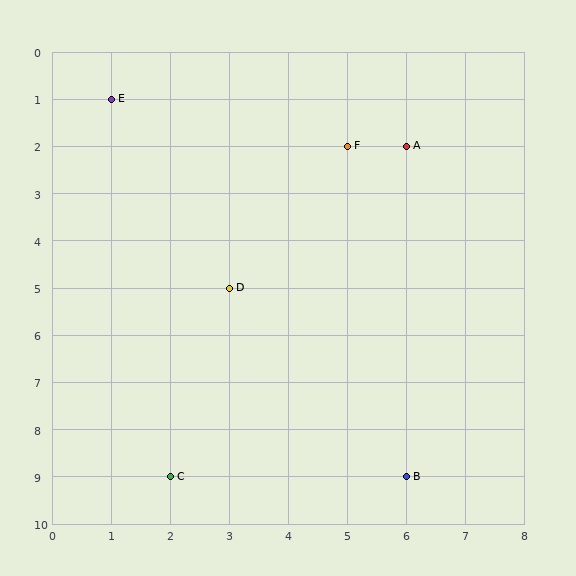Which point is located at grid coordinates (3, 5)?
Point D is at (3, 5).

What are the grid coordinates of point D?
Point D is at grid coordinates (3, 5).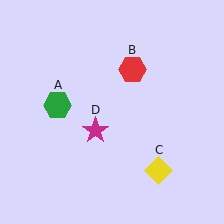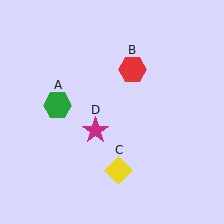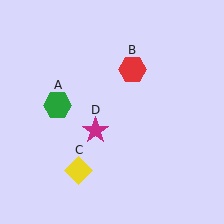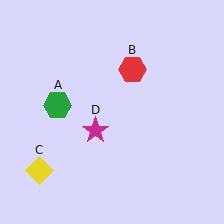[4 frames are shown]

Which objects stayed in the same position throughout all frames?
Green hexagon (object A) and red hexagon (object B) and magenta star (object D) remained stationary.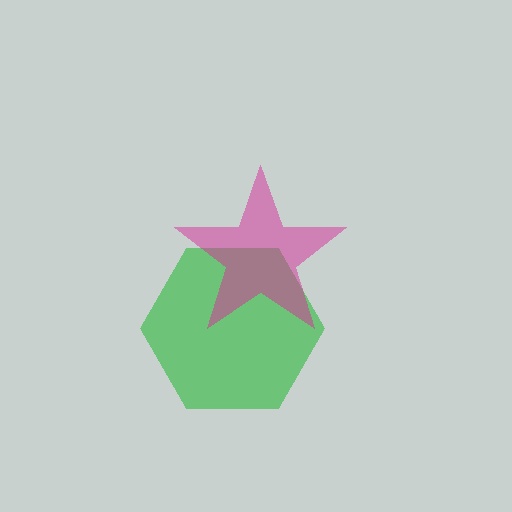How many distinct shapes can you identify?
There are 2 distinct shapes: a green hexagon, a magenta star.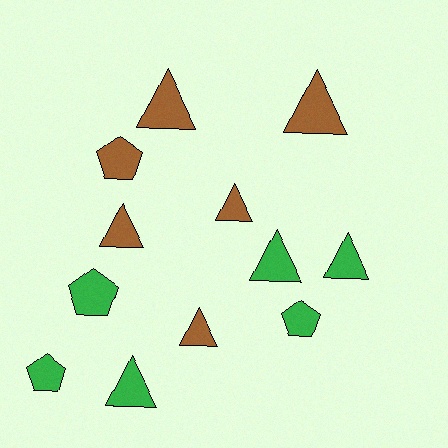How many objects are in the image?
There are 12 objects.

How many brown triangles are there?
There are 5 brown triangles.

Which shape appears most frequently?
Triangle, with 8 objects.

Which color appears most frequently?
Green, with 6 objects.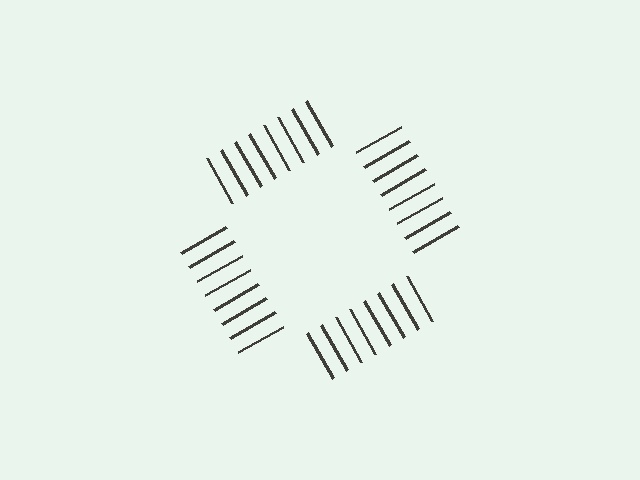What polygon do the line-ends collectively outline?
An illusory square — the line segments terminate on its edges but no continuous stroke is drawn.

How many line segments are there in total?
32 — 8 along each of the 4 edges.